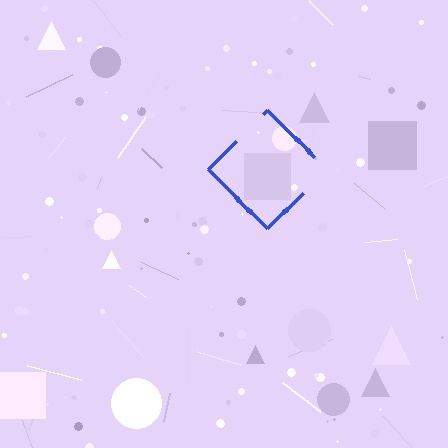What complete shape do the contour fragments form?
The contour fragments form a diamond.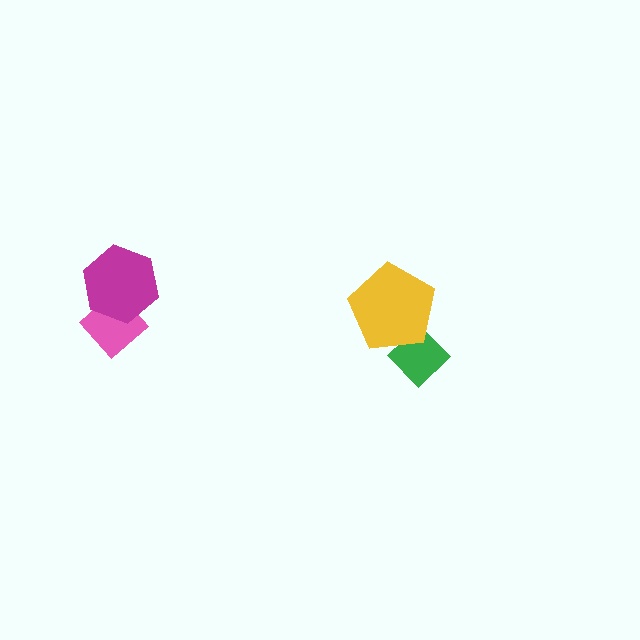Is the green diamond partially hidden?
Yes, it is partially covered by another shape.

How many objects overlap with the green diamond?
1 object overlaps with the green diamond.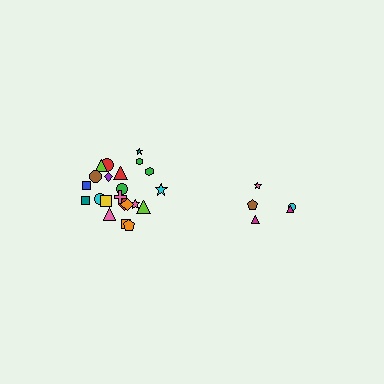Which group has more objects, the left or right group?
The left group.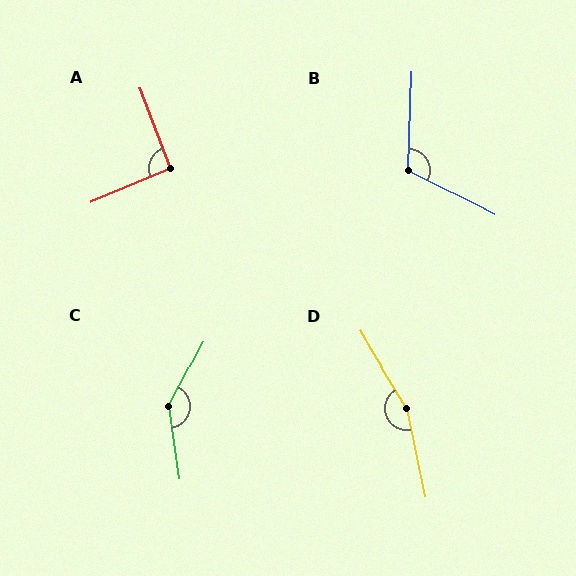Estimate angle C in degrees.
Approximately 143 degrees.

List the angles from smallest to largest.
A (92°), B (115°), C (143°), D (161°).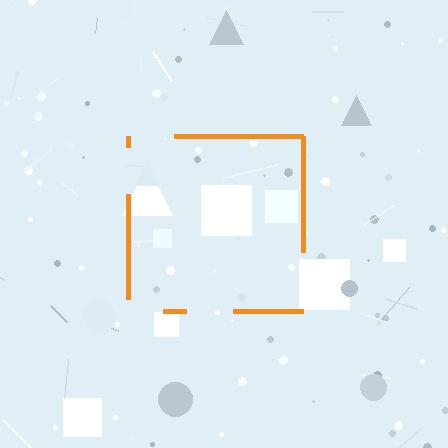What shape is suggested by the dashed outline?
The dashed outline suggests a square.